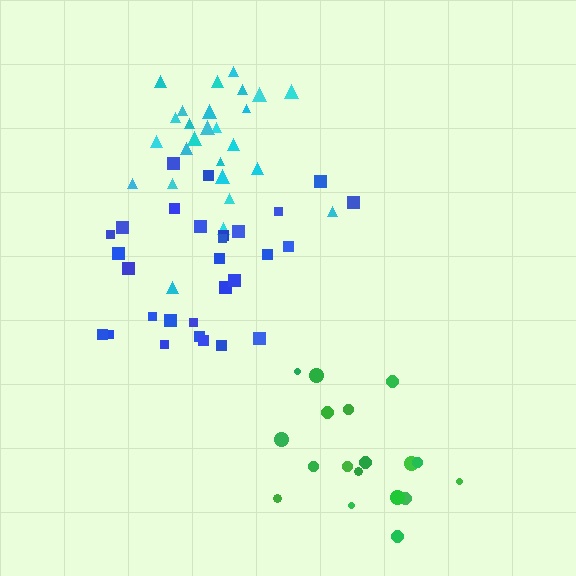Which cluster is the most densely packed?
Green.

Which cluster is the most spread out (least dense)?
Blue.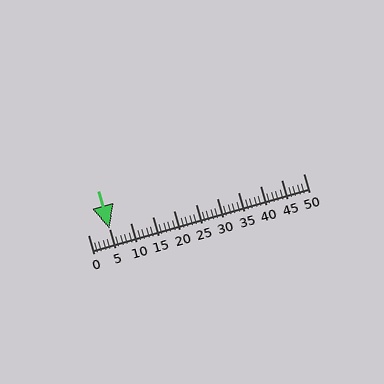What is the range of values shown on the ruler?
The ruler shows values from 0 to 50.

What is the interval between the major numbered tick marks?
The major tick marks are spaced 5 units apart.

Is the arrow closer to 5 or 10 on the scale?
The arrow is closer to 5.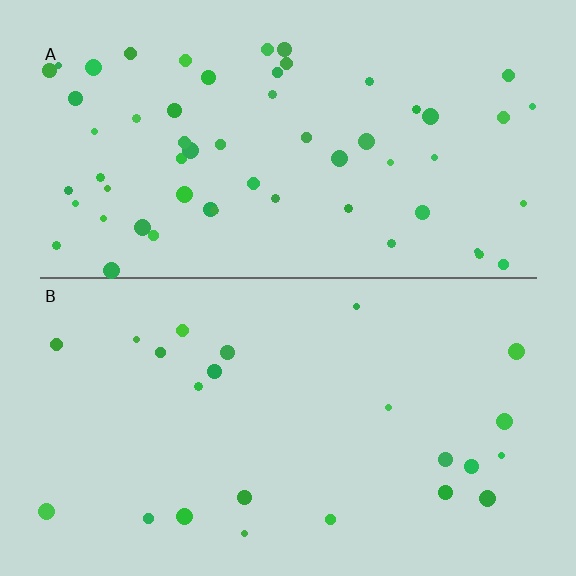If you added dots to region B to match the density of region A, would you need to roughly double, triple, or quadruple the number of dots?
Approximately triple.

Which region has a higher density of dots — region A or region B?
A (the top).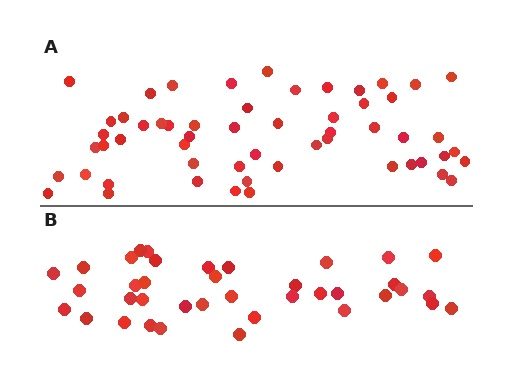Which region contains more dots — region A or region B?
Region A (the top region) has more dots.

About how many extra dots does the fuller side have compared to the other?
Region A has approximately 20 more dots than region B.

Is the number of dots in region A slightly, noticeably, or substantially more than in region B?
Region A has substantially more. The ratio is roughly 1.5 to 1.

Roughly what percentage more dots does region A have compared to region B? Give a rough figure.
About 45% more.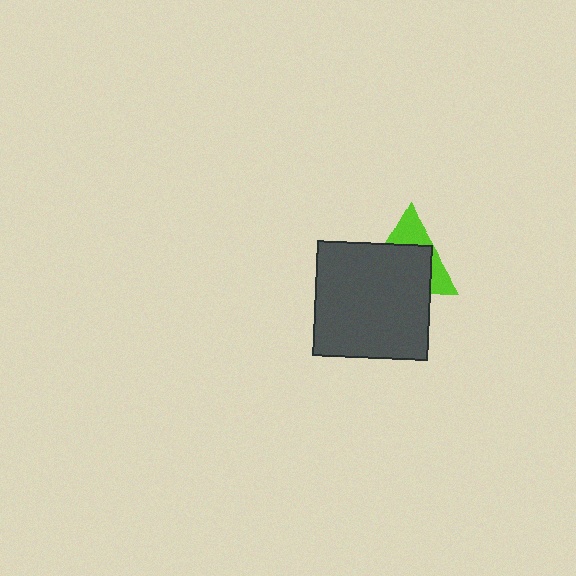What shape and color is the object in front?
The object in front is a dark gray square.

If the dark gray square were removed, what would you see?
You would see the complete lime triangle.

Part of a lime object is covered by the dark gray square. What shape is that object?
It is a triangle.